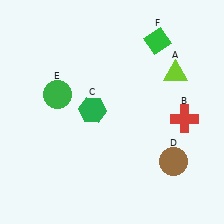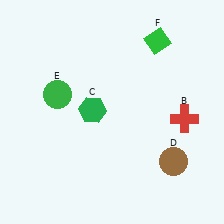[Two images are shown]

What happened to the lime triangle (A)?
The lime triangle (A) was removed in Image 2. It was in the top-right area of Image 1.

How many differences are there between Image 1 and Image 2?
There is 1 difference between the two images.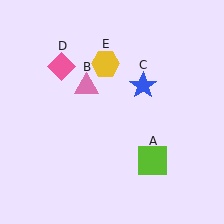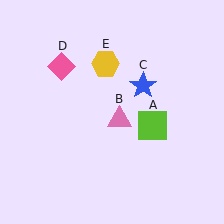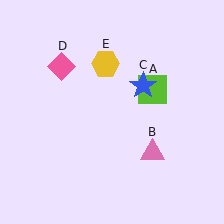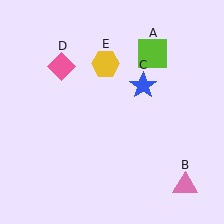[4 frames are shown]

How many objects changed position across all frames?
2 objects changed position: lime square (object A), pink triangle (object B).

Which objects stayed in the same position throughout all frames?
Blue star (object C) and pink diamond (object D) and yellow hexagon (object E) remained stationary.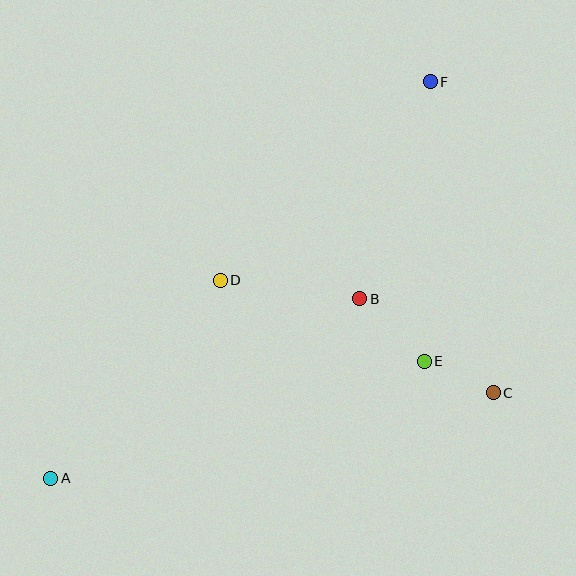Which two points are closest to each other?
Points C and E are closest to each other.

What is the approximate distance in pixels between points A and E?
The distance between A and E is approximately 391 pixels.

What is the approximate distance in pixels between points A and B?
The distance between A and B is approximately 357 pixels.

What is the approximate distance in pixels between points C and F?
The distance between C and F is approximately 317 pixels.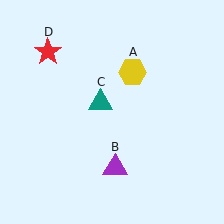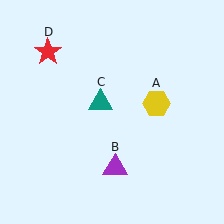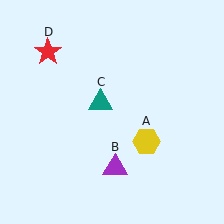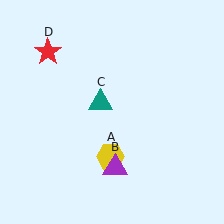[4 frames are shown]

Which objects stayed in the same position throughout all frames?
Purple triangle (object B) and teal triangle (object C) and red star (object D) remained stationary.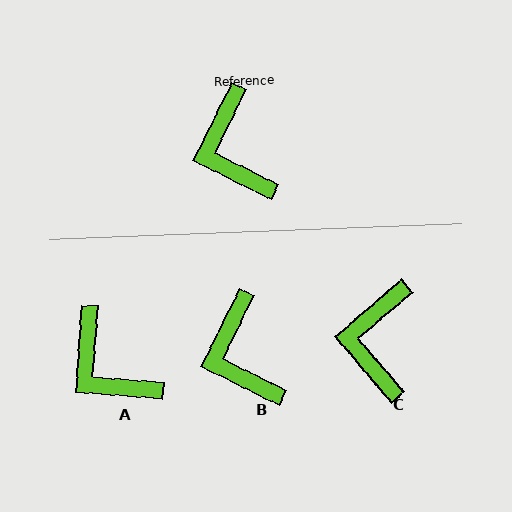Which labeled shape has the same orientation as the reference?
B.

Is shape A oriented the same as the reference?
No, it is off by about 22 degrees.